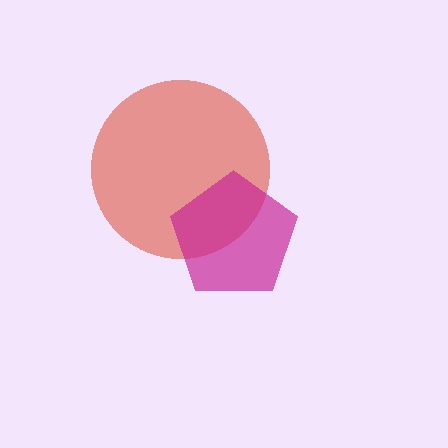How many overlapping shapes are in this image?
There are 2 overlapping shapes in the image.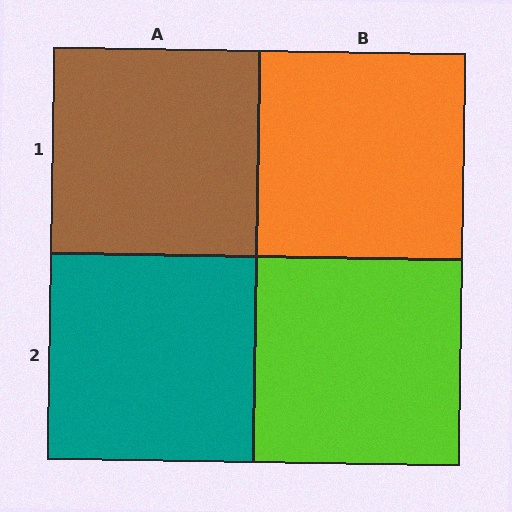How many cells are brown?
1 cell is brown.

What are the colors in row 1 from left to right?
Brown, orange.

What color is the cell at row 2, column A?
Teal.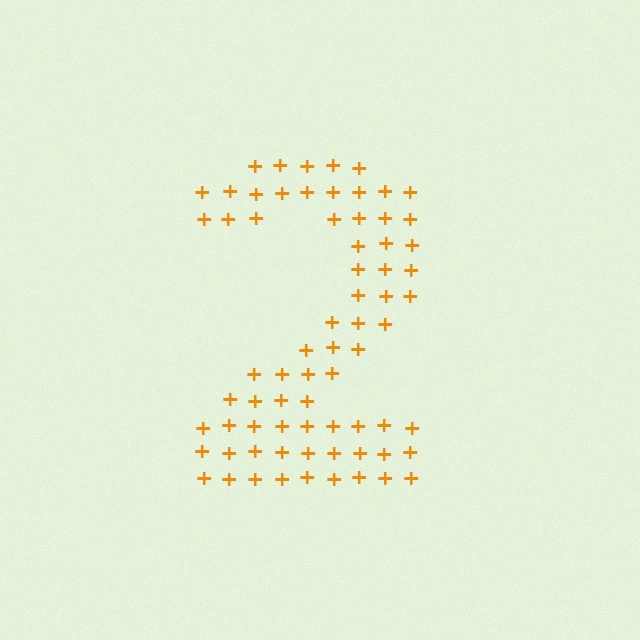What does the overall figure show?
The overall figure shows the digit 2.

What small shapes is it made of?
It is made of small plus signs.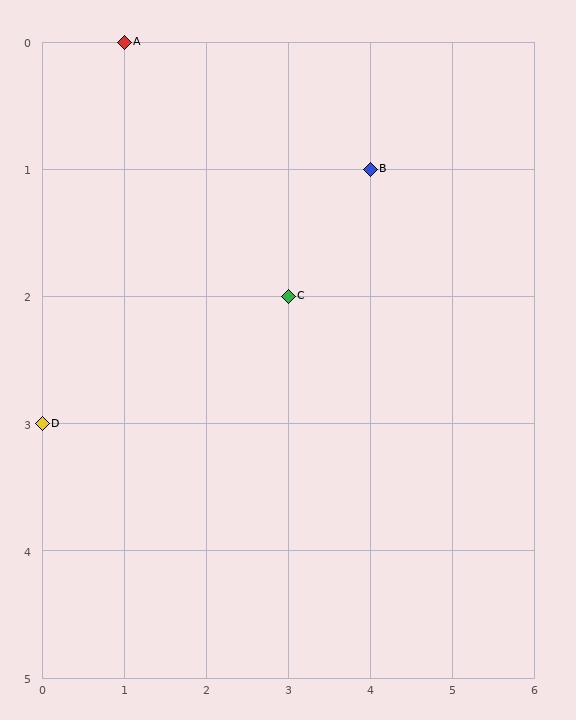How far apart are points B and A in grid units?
Points B and A are 3 columns and 1 row apart (about 3.2 grid units diagonally).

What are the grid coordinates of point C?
Point C is at grid coordinates (3, 2).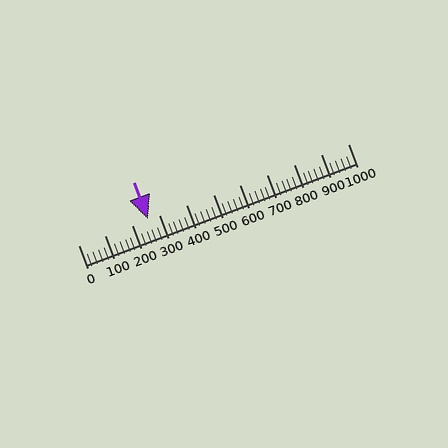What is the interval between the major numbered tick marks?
The major tick marks are spaced 100 units apart.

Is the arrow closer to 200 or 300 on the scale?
The arrow is closer to 300.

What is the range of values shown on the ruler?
The ruler shows values from 0 to 1000.